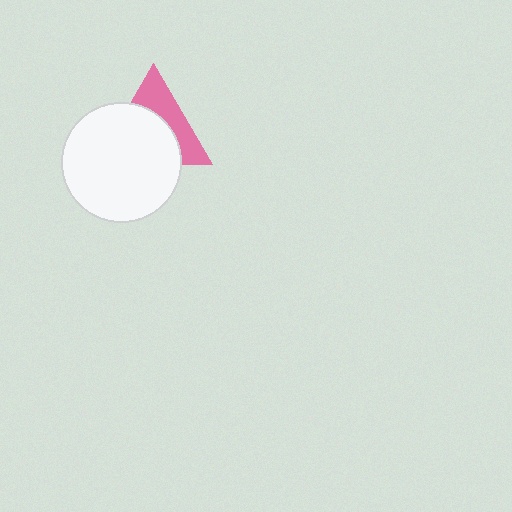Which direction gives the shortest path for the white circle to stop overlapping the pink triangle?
Moving down gives the shortest separation.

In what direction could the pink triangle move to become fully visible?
The pink triangle could move up. That would shift it out from behind the white circle entirely.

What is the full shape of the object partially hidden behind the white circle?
The partially hidden object is a pink triangle.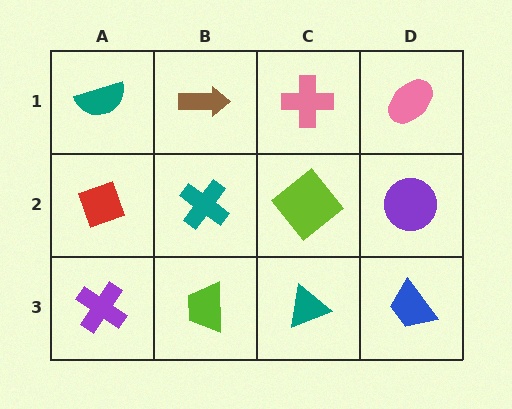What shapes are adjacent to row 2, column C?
A pink cross (row 1, column C), a teal triangle (row 3, column C), a teal cross (row 2, column B), a purple circle (row 2, column D).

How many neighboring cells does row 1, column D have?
2.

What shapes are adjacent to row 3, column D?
A purple circle (row 2, column D), a teal triangle (row 3, column C).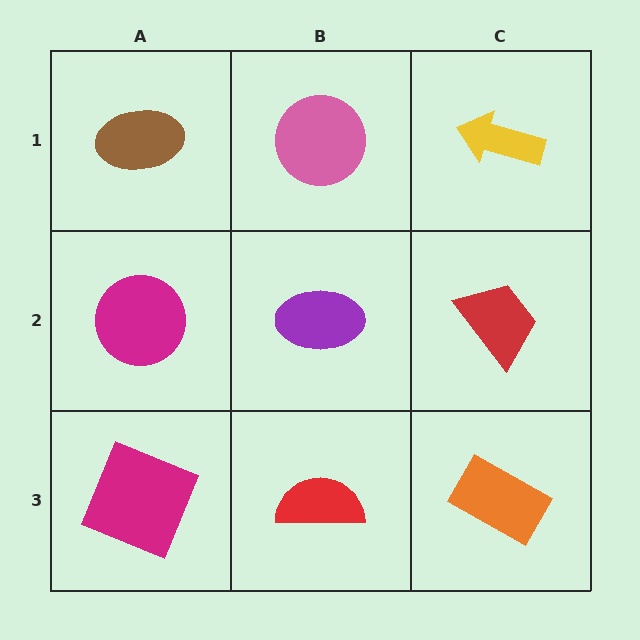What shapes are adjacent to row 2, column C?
A yellow arrow (row 1, column C), an orange rectangle (row 3, column C), a purple ellipse (row 2, column B).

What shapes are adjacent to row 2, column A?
A brown ellipse (row 1, column A), a magenta square (row 3, column A), a purple ellipse (row 2, column B).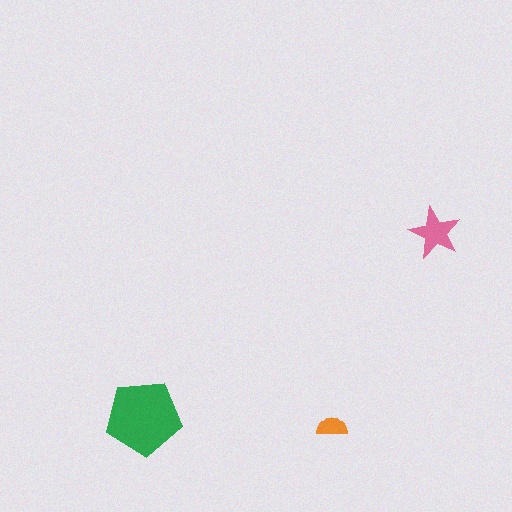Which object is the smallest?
The orange semicircle.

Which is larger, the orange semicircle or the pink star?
The pink star.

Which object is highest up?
The pink star is topmost.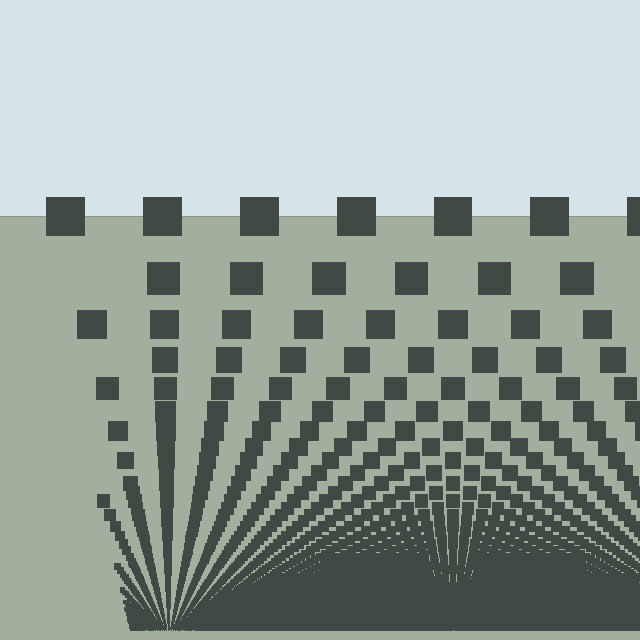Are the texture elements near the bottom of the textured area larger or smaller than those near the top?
Smaller. The gradient is inverted — elements near the bottom are smaller and denser.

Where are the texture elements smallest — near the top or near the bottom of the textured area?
Near the bottom.